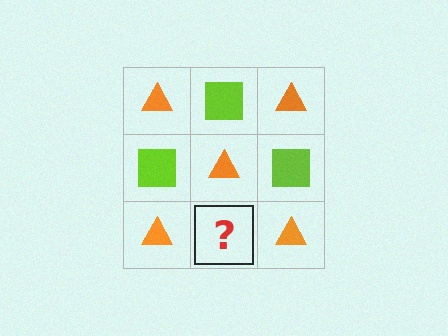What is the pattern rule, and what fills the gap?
The rule is that it alternates orange triangle and lime square in a checkerboard pattern. The gap should be filled with a lime square.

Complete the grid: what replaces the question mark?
The question mark should be replaced with a lime square.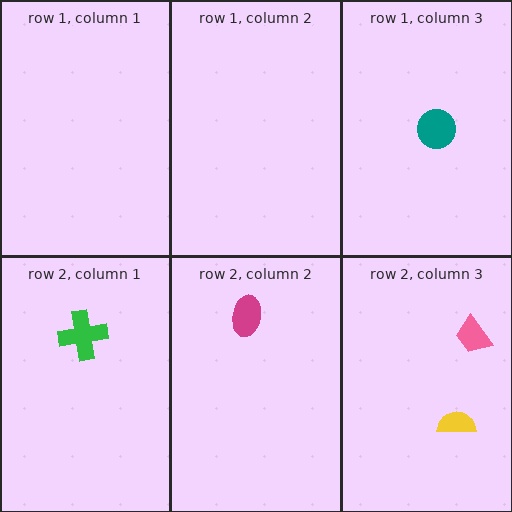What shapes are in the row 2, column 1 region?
The green cross.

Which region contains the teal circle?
The row 1, column 3 region.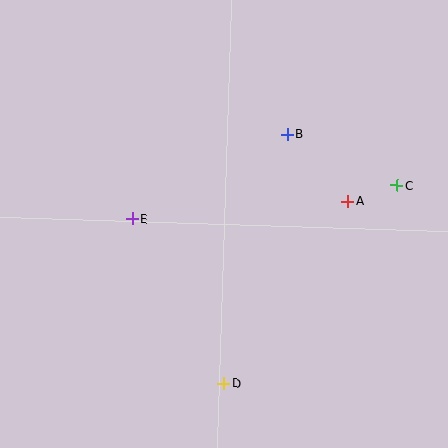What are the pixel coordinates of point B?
Point B is at (287, 134).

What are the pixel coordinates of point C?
Point C is at (397, 185).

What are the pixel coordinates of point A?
Point A is at (348, 201).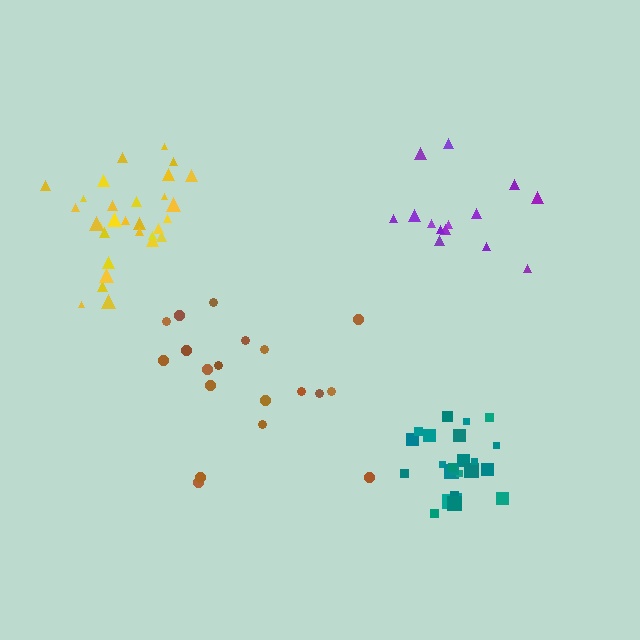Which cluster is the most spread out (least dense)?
Brown.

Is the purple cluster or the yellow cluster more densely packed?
Yellow.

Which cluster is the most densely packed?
Teal.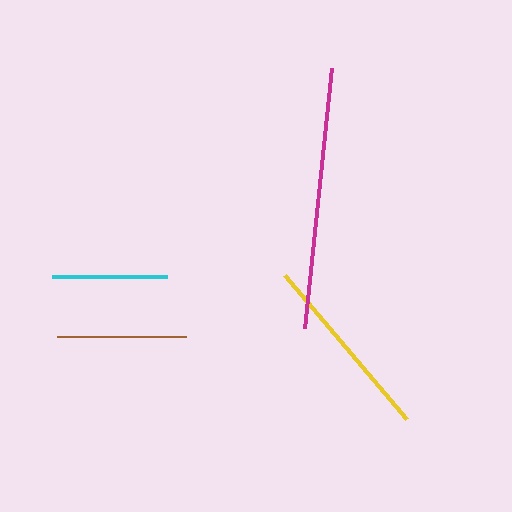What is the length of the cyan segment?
The cyan segment is approximately 114 pixels long.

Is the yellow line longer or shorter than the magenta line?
The magenta line is longer than the yellow line.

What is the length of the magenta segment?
The magenta segment is approximately 261 pixels long.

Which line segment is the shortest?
The cyan line is the shortest at approximately 114 pixels.